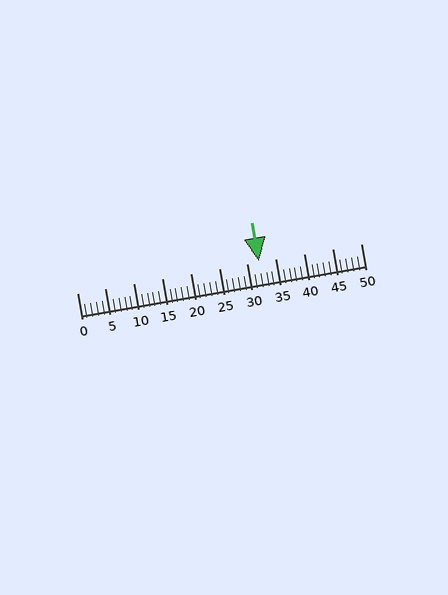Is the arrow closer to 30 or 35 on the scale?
The arrow is closer to 30.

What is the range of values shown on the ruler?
The ruler shows values from 0 to 50.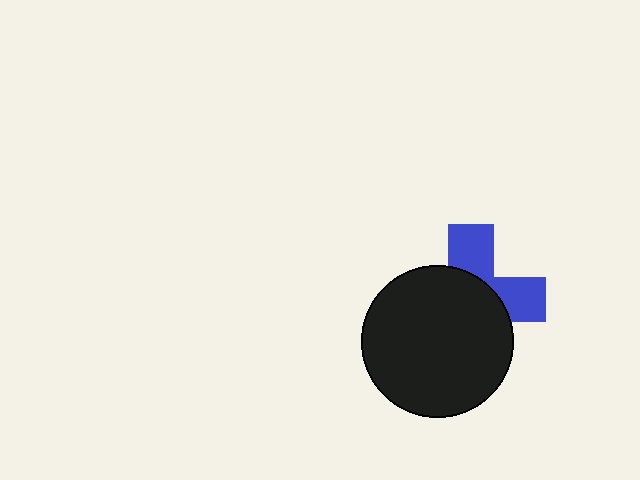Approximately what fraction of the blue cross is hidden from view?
Roughly 63% of the blue cross is hidden behind the black circle.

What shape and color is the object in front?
The object in front is a black circle.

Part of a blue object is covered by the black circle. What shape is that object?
It is a cross.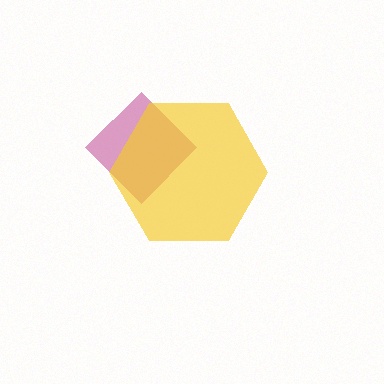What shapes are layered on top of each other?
The layered shapes are: a magenta diamond, a yellow hexagon.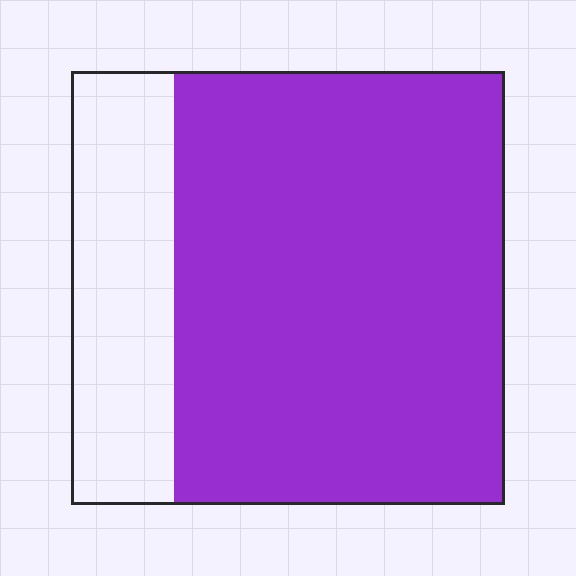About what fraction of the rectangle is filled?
About three quarters (3/4).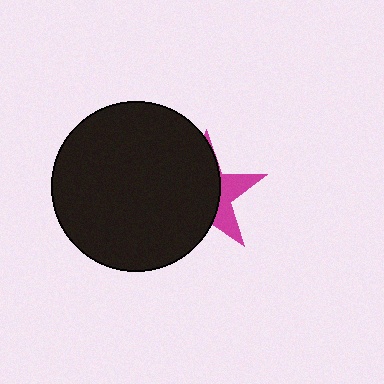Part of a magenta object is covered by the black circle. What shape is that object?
It is a star.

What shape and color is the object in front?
The object in front is a black circle.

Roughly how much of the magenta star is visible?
A small part of it is visible (roughly 32%).